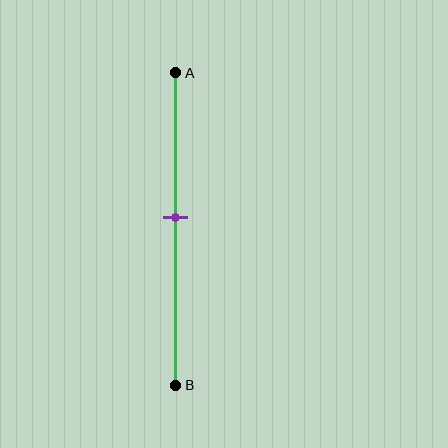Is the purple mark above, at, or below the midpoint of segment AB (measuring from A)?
The purple mark is above the midpoint of segment AB.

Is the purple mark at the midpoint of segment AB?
No, the mark is at about 45% from A, not at the 50% midpoint.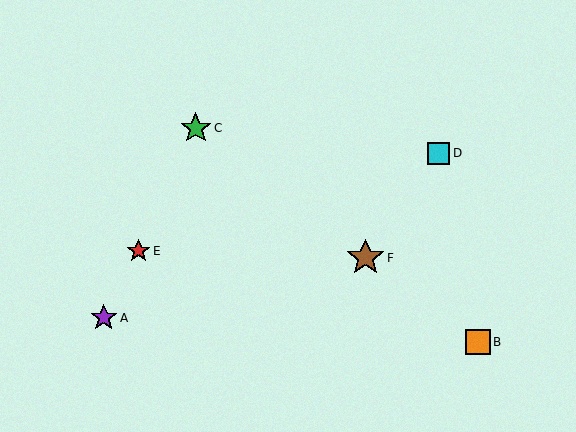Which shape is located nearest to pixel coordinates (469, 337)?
The orange square (labeled B) at (478, 342) is nearest to that location.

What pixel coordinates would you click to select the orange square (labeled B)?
Click at (478, 342) to select the orange square B.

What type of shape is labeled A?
Shape A is a purple star.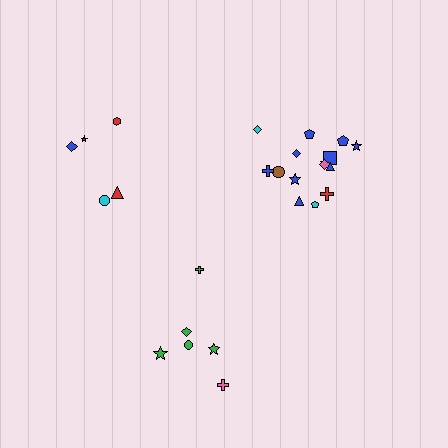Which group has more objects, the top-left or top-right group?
The top-right group.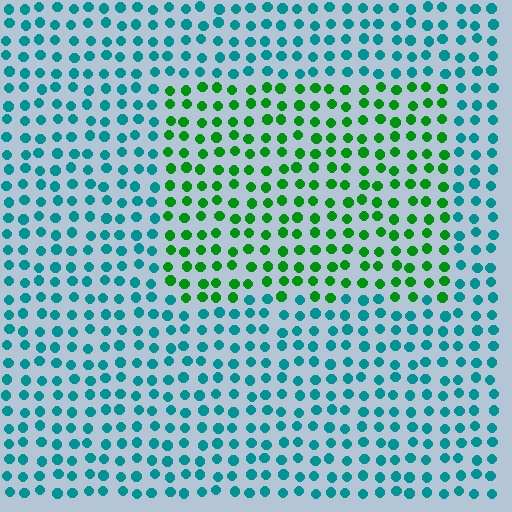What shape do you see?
I see a rectangle.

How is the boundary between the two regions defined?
The boundary is defined purely by a slight shift in hue (about 54 degrees). Spacing, size, and orientation are identical on both sides.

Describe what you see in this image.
The image is filled with small teal elements in a uniform arrangement. A rectangle-shaped region is visible where the elements are tinted to a slightly different hue, forming a subtle color boundary.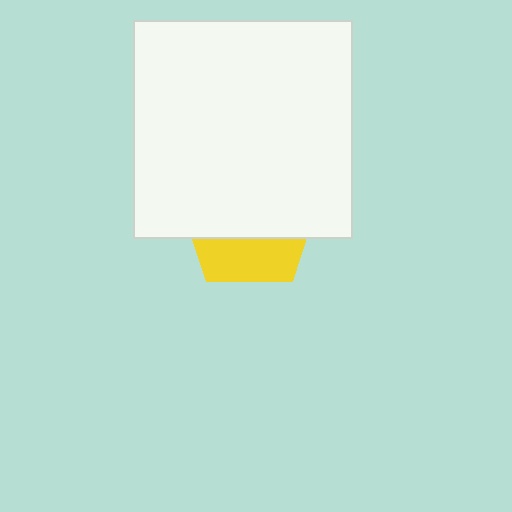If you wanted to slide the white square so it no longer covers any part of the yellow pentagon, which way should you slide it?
Slide it up — that is the most direct way to separate the two shapes.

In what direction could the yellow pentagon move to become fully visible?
The yellow pentagon could move down. That would shift it out from behind the white square entirely.